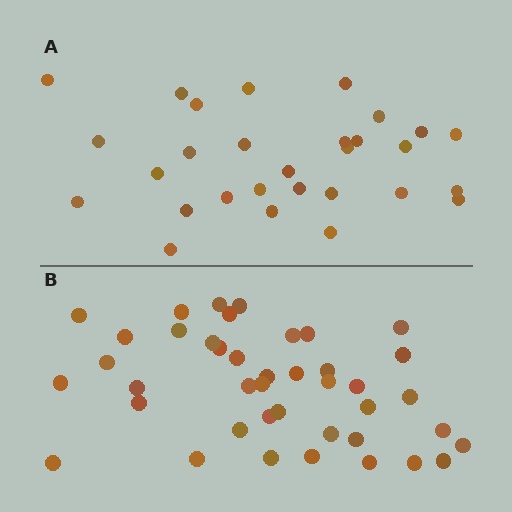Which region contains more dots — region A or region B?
Region B (the bottom region) has more dots.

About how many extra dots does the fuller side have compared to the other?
Region B has roughly 12 or so more dots than region A.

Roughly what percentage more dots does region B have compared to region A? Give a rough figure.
About 40% more.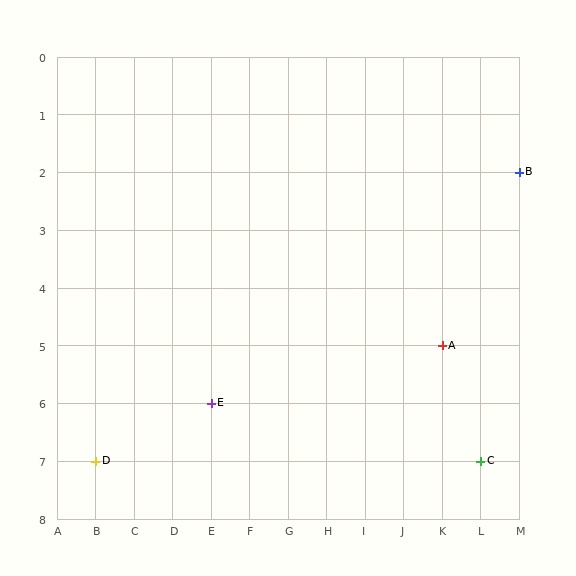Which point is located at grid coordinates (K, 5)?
Point A is at (K, 5).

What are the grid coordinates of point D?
Point D is at grid coordinates (B, 7).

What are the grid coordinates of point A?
Point A is at grid coordinates (K, 5).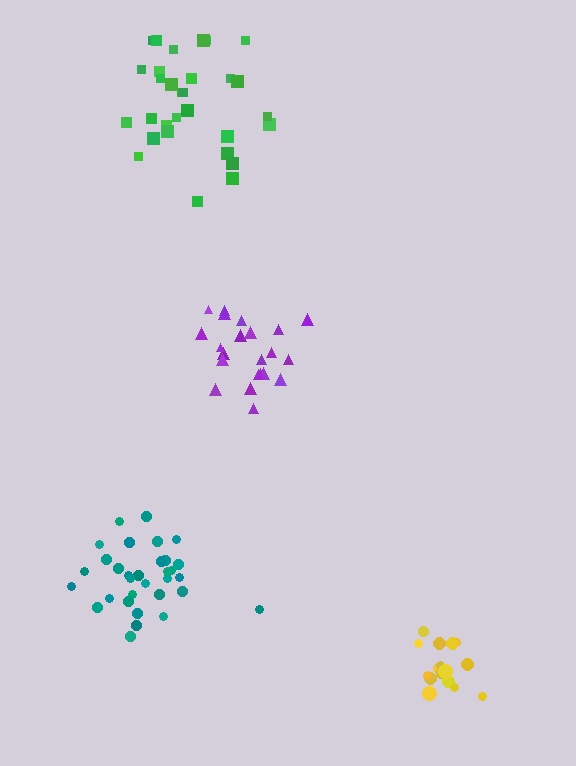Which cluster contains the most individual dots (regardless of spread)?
Teal (32).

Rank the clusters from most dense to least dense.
teal, purple, yellow, green.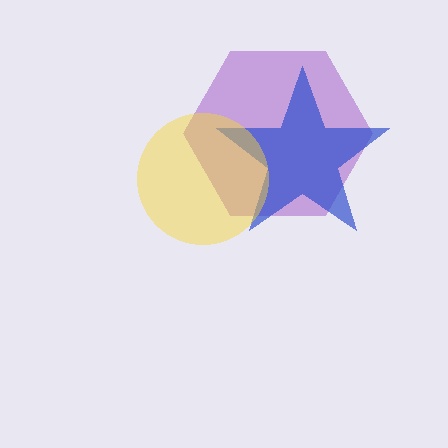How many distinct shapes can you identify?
There are 3 distinct shapes: a purple hexagon, a blue star, a yellow circle.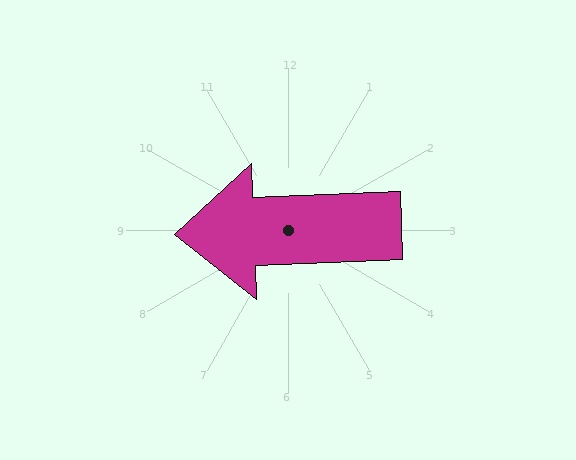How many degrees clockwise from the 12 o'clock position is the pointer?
Approximately 268 degrees.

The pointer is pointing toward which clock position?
Roughly 9 o'clock.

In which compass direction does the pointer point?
West.